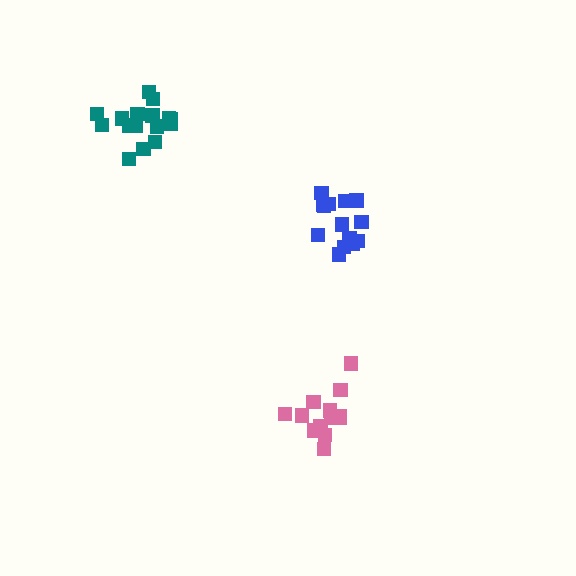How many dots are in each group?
Group 1: 16 dots, Group 2: 14 dots, Group 3: 13 dots (43 total).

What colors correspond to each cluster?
The clusters are colored: teal, blue, pink.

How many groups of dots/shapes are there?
There are 3 groups.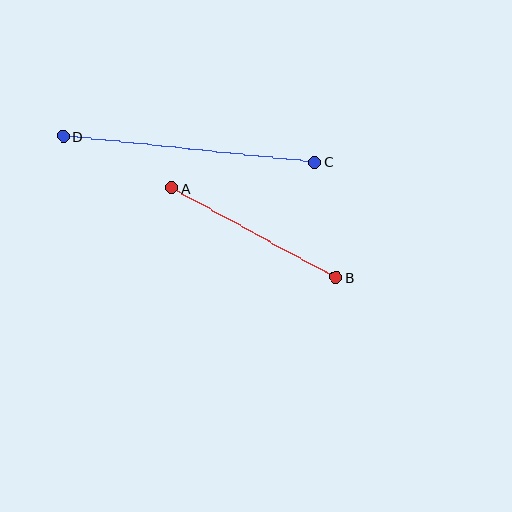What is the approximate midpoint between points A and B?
The midpoint is at approximately (254, 233) pixels.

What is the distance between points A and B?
The distance is approximately 187 pixels.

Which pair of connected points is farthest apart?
Points C and D are farthest apart.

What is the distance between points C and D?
The distance is approximately 253 pixels.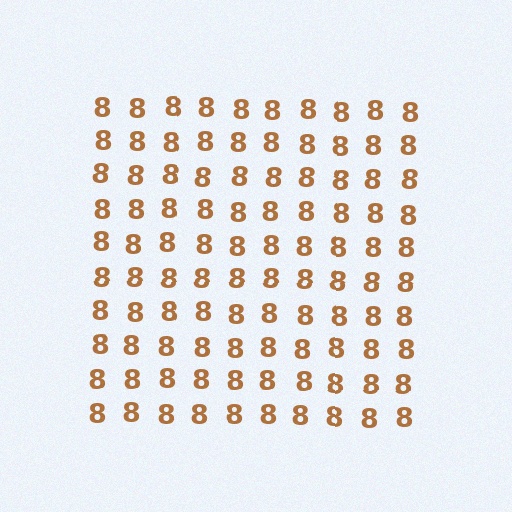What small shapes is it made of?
It is made of small digit 8's.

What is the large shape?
The large shape is a square.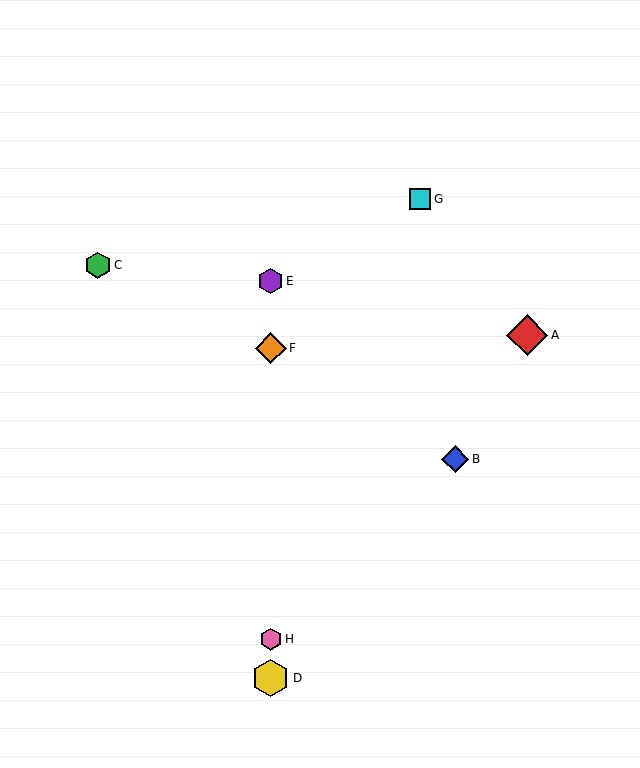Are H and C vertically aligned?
No, H is at x≈271 and C is at x≈98.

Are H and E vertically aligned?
Yes, both are at x≈271.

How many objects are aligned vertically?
4 objects (D, E, F, H) are aligned vertically.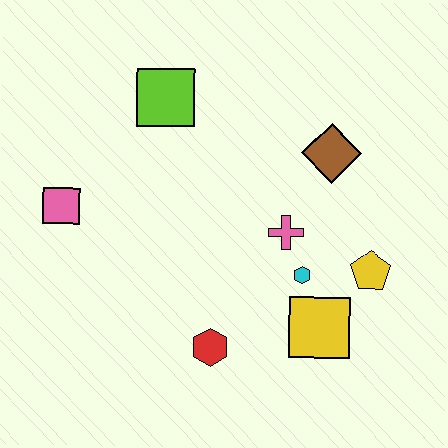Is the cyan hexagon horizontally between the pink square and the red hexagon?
No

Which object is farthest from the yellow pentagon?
The pink square is farthest from the yellow pentagon.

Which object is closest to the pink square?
The lime square is closest to the pink square.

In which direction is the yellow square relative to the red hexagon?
The yellow square is to the right of the red hexagon.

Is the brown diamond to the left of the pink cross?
No